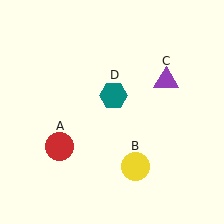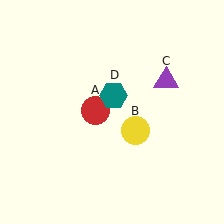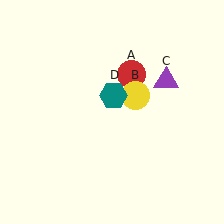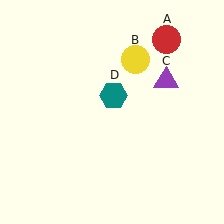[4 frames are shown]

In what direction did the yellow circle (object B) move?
The yellow circle (object B) moved up.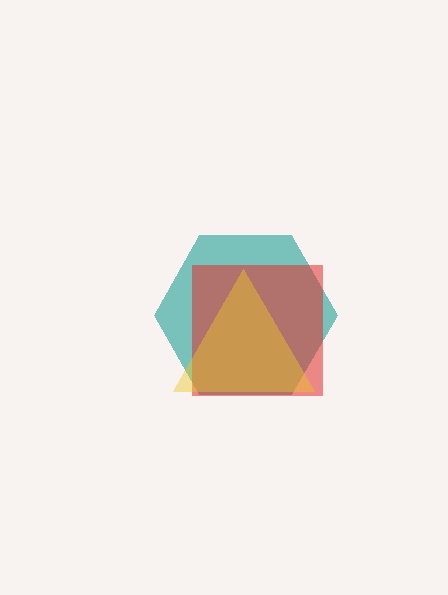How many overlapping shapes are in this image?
There are 3 overlapping shapes in the image.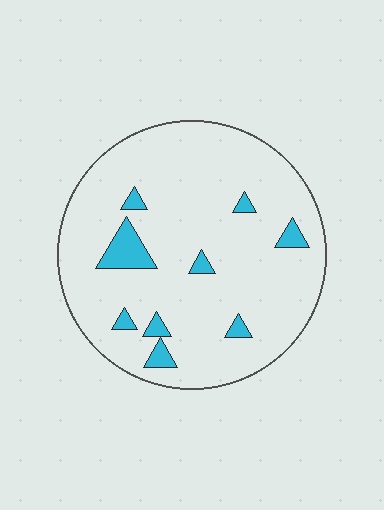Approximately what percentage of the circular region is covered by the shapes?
Approximately 10%.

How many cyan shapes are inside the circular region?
9.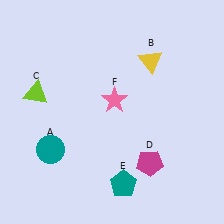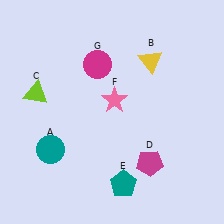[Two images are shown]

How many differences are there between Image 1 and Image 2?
There is 1 difference between the two images.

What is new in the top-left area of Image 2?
A magenta circle (G) was added in the top-left area of Image 2.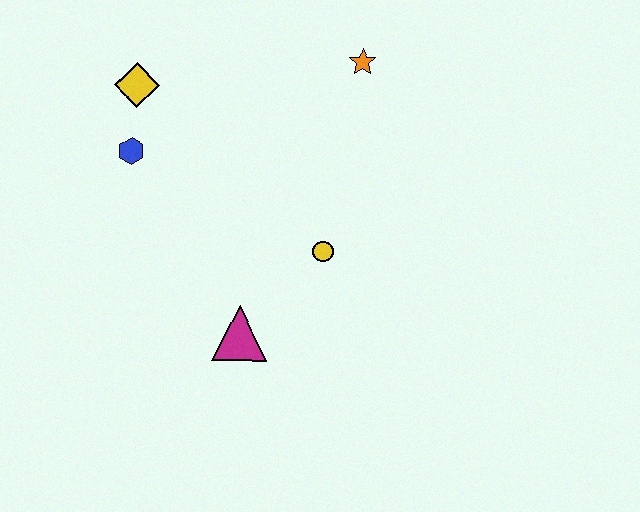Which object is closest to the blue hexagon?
The yellow diamond is closest to the blue hexagon.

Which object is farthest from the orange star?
The magenta triangle is farthest from the orange star.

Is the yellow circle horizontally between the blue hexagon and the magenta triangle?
No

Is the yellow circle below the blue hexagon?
Yes